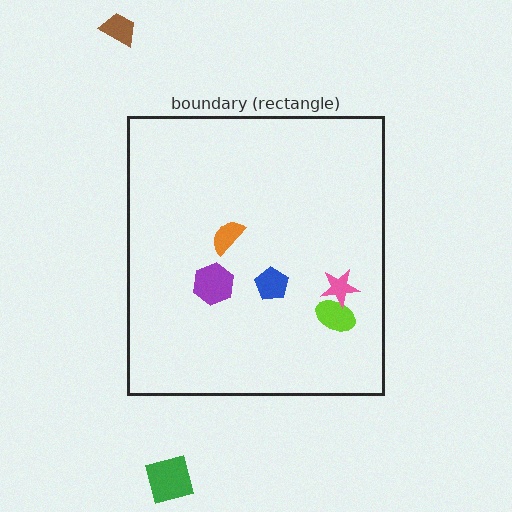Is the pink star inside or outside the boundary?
Inside.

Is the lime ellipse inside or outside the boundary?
Inside.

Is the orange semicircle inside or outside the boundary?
Inside.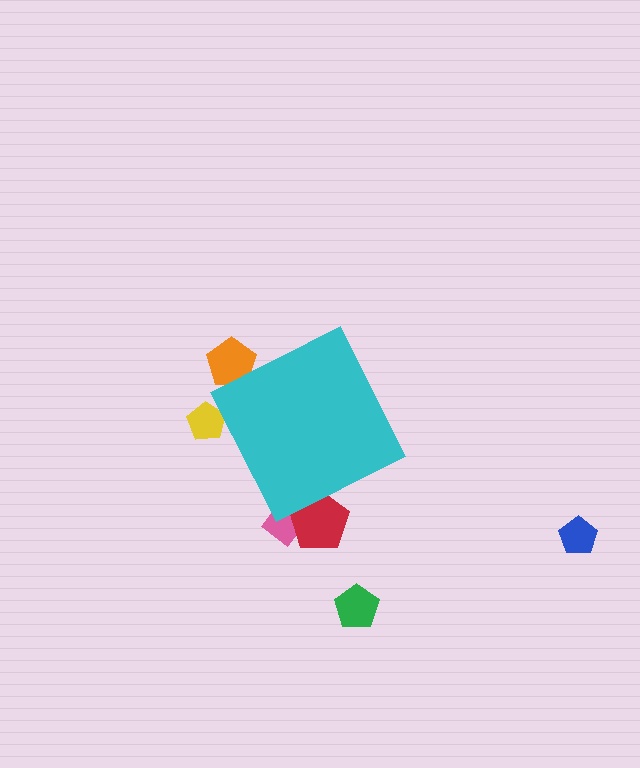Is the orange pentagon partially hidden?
Yes, the orange pentagon is partially hidden behind the cyan diamond.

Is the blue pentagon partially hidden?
No, the blue pentagon is fully visible.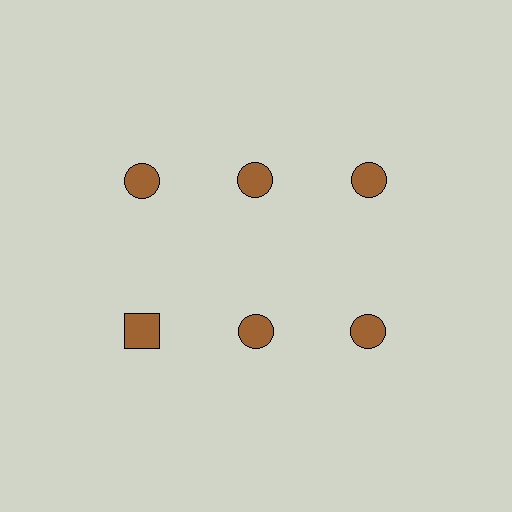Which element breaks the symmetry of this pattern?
The brown square in the second row, leftmost column breaks the symmetry. All other shapes are brown circles.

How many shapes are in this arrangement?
There are 6 shapes arranged in a grid pattern.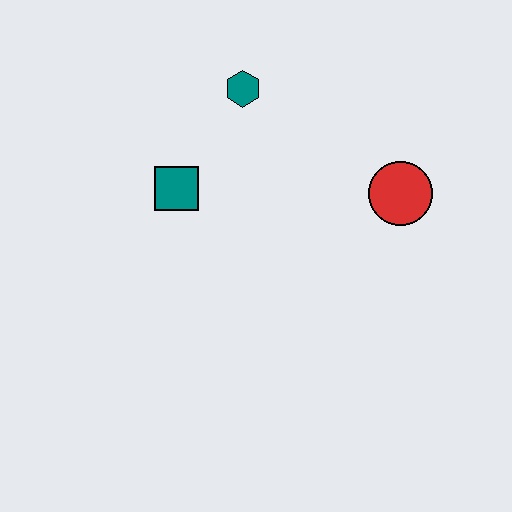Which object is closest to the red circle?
The teal hexagon is closest to the red circle.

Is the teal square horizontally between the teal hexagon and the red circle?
No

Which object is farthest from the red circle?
The teal square is farthest from the red circle.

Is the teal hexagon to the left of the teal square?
No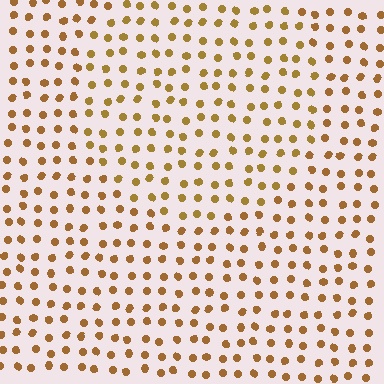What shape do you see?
I see a circle.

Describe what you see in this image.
The image is filled with small brown elements in a uniform arrangement. A circle-shaped region is visible where the elements are tinted to a slightly different hue, forming a subtle color boundary.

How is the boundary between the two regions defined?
The boundary is defined purely by a slight shift in hue (about 15 degrees). Spacing, size, and orientation are identical on both sides.